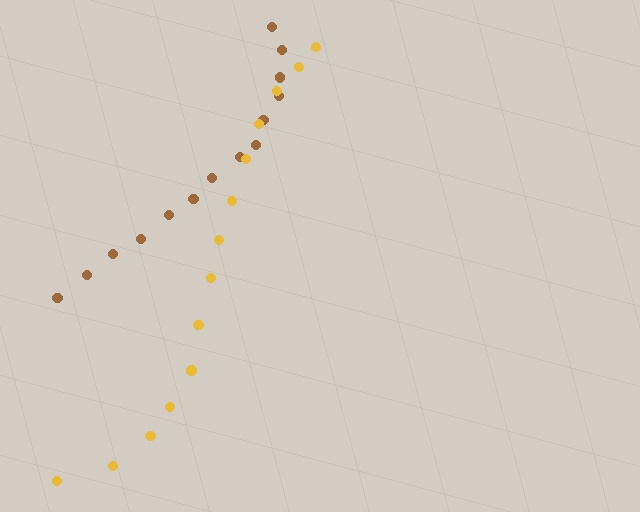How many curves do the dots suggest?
There are 2 distinct paths.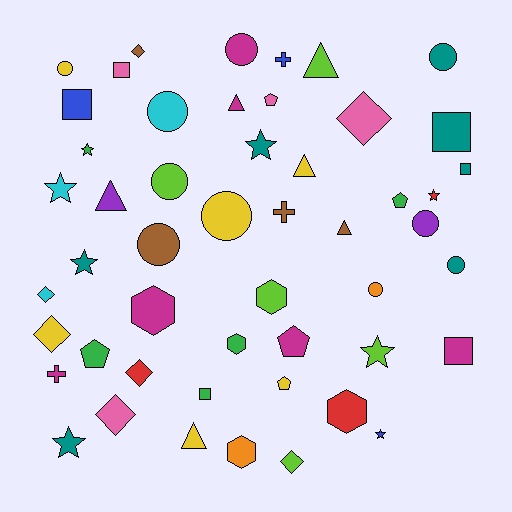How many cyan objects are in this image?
There are 3 cyan objects.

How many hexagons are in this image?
There are 5 hexagons.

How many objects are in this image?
There are 50 objects.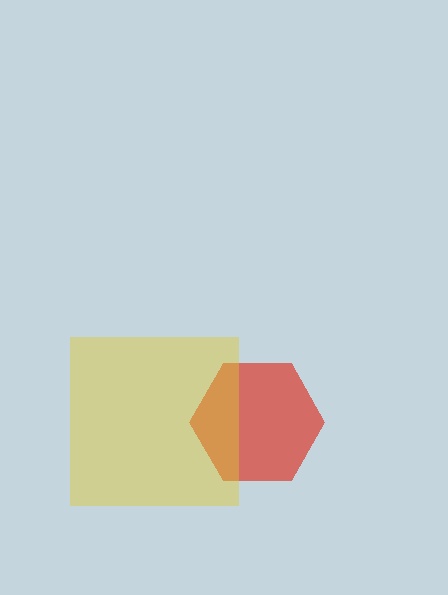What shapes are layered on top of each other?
The layered shapes are: a red hexagon, a yellow square.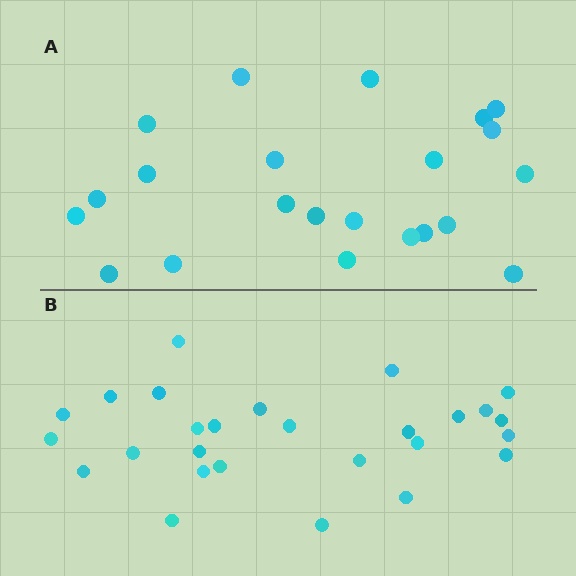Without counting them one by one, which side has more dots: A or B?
Region B (the bottom region) has more dots.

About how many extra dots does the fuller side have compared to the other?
Region B has about 5 more dots than region A.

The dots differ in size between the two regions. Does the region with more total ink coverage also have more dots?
No. Region A has more total ink coverage because its dots are larger, but region B actually contains more individual dots. Total area can be misleading — the number of items is what matters here.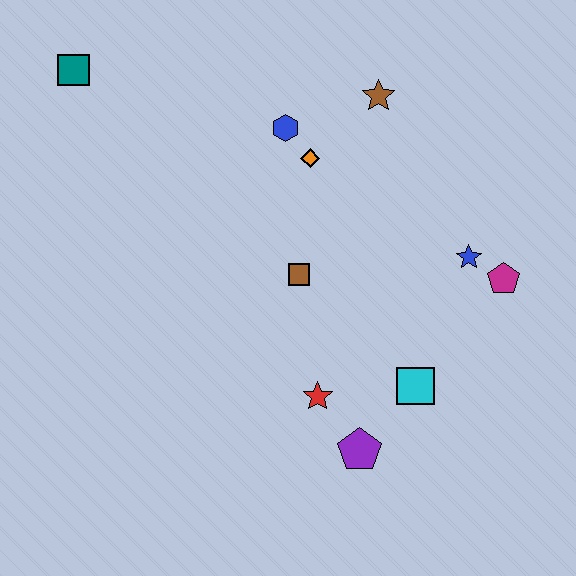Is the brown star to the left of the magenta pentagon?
Yes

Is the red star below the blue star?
Yes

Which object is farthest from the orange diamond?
The purple pentagon is farthest from the orange diamond.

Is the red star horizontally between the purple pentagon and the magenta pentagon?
No